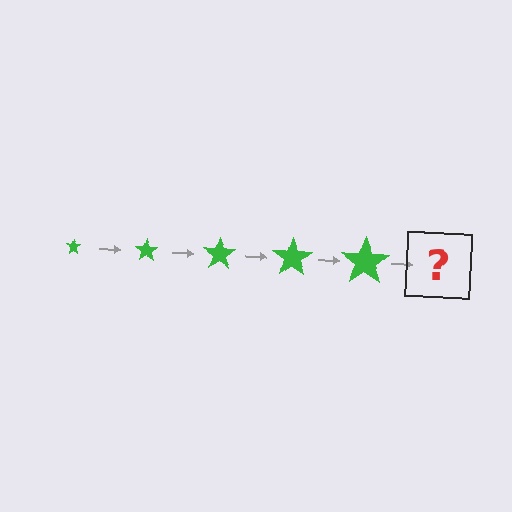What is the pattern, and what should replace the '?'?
The pattern is that the star gets progressively larger each step. The '?' should be a green star, larger than the previous one.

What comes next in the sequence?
The next element should be a green star, larger than the previous one.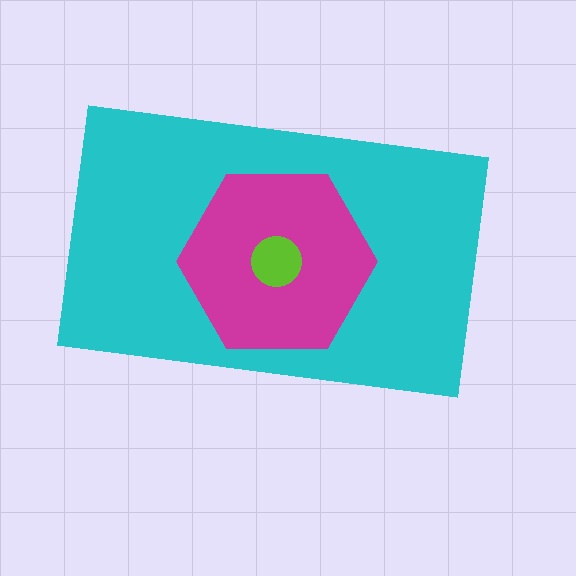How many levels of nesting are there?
3.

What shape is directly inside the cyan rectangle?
The magenta hexagon.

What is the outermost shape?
The cyan rectangle.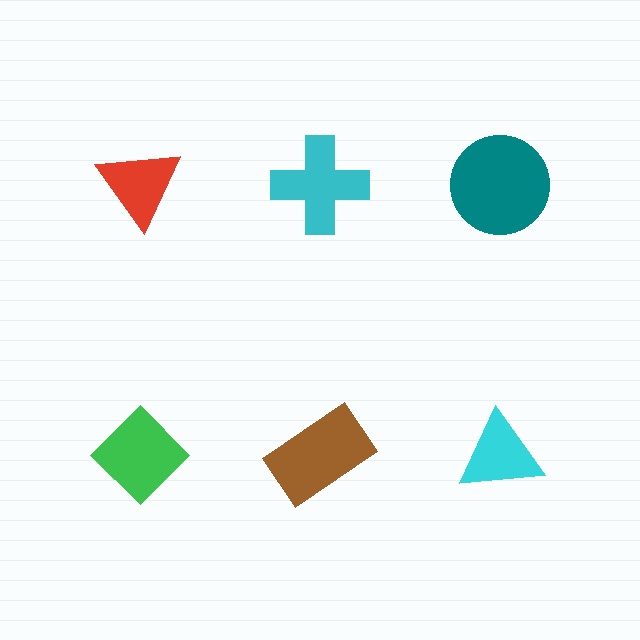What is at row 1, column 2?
A cyan cross.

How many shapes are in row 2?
3 shapes.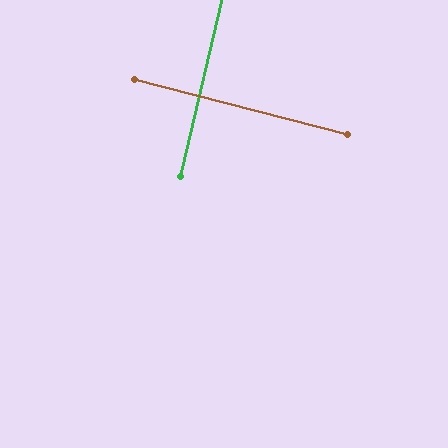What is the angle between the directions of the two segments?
Approximately 89 degrees.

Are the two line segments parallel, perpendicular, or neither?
Perpendicular — they meet at approximately 89°.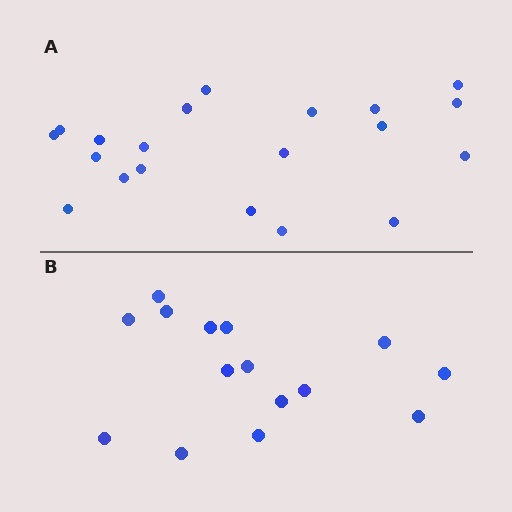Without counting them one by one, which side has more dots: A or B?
Region A (the top region) has more dots.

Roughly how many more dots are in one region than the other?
Region A has about 5 more dots than region B.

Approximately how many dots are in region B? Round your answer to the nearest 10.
About 20 dots. (The exact count is 15, which rounds to 20.)